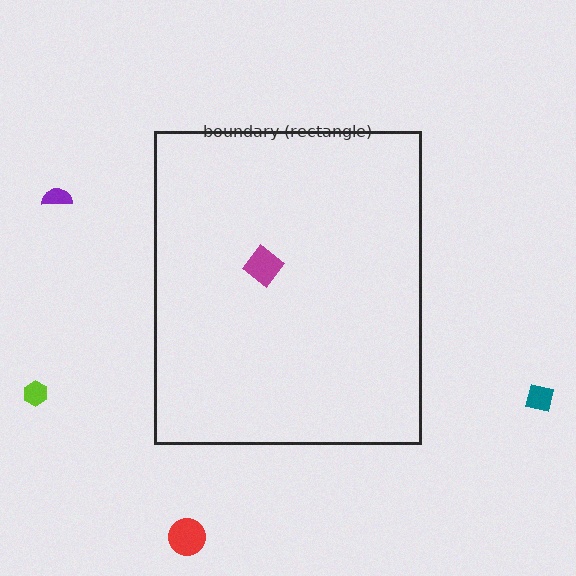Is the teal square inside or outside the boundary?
Outside.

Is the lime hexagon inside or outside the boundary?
Outside.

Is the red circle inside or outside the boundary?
Outside.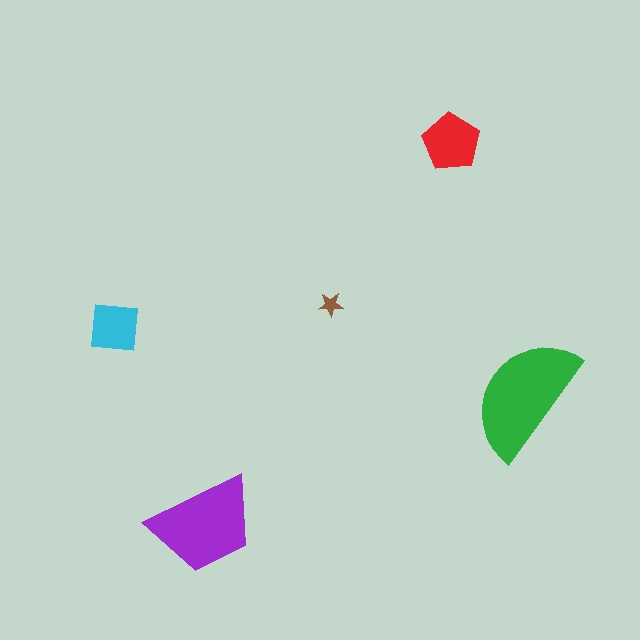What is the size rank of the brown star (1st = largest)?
5th.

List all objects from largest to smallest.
The green semicircle, the purple trapezoid, the red pentagon, the cyan square, the brown star.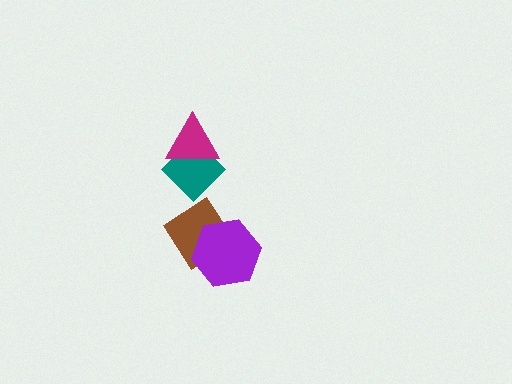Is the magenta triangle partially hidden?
No, no other shape covers it.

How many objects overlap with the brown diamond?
1 object overlaps with the brown diamond.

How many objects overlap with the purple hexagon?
1 object overlaps with the purple hexagon.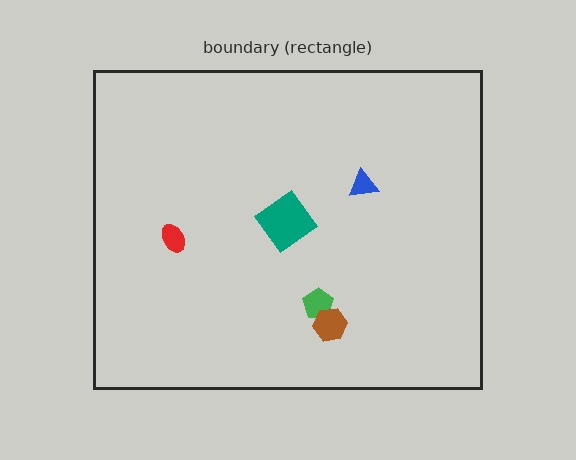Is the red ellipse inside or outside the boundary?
Inside.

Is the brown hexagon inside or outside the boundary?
Inside.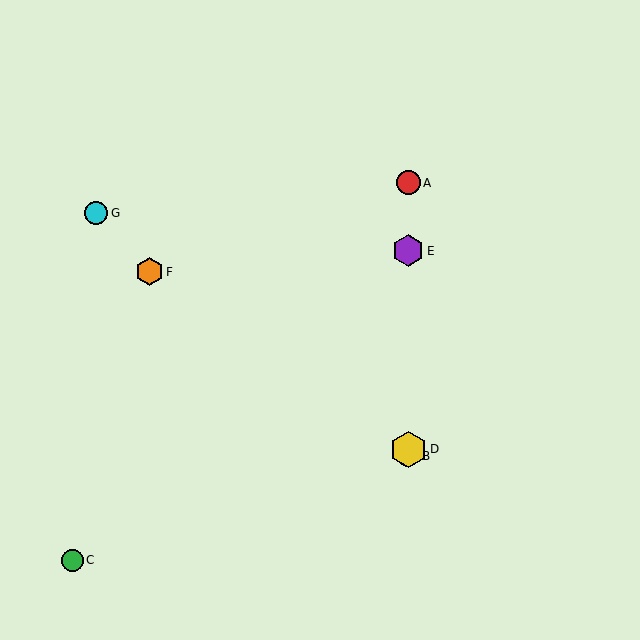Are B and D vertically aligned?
Yes, both are at x≈408.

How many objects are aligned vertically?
4 objects (A, B, D, E) are aligned vertically.